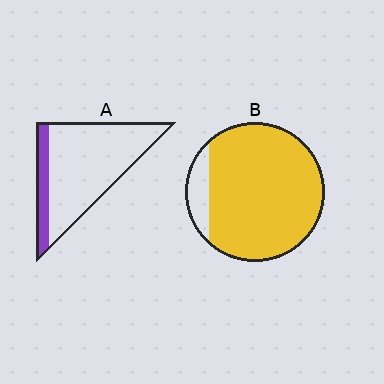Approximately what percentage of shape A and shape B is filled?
A is approximately 20% and B is approximately 90%.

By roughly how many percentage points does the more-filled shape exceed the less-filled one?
By roughly 70 percentage points (B over A).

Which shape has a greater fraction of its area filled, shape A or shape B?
Shape B.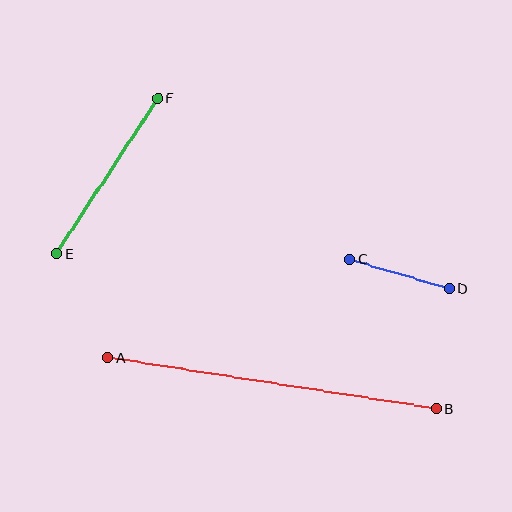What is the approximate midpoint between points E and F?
The midpoint is at approximately (107, 176) pixels.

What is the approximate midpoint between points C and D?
The midpoint is at approximately (400, 274) pixels.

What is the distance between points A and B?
The distance is approximately 332 pixels.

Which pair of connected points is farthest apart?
Points A and B are farthest apart.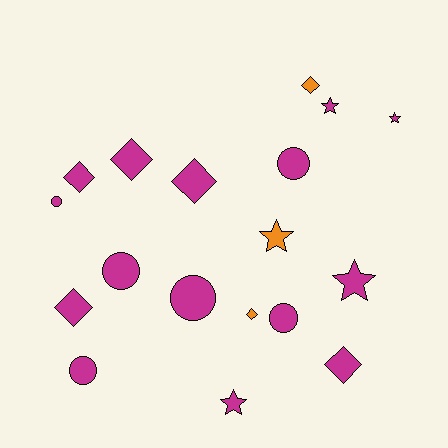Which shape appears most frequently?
Diamond, with 7 objects.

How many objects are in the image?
There are 18 objects.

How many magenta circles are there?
There are 6 magenta circles.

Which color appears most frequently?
Magenta, with 15 objects.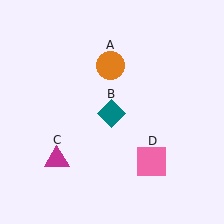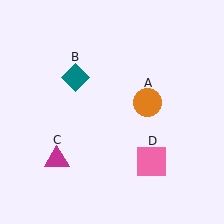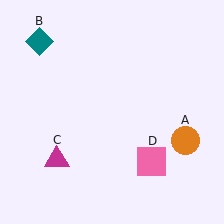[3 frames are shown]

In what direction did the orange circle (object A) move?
The orange circle (object A) moved down and to the right.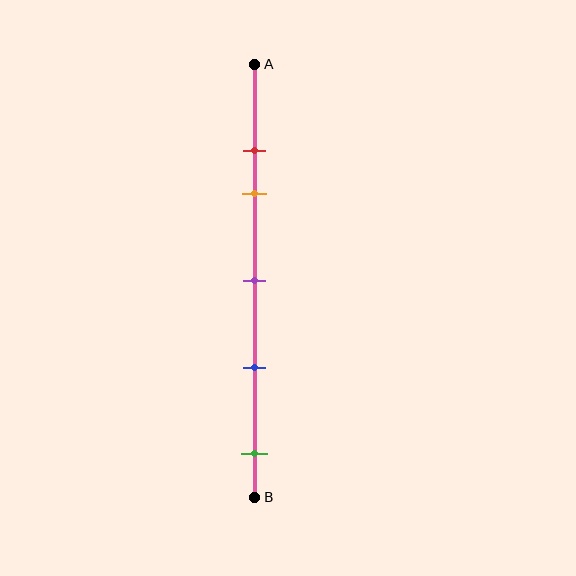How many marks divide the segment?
There are 5 marks dividing the segment.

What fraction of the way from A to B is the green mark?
The green mark is approximately 90% (0.9) of the way from A to B.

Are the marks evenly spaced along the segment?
No, the marks are not evenly spaced.